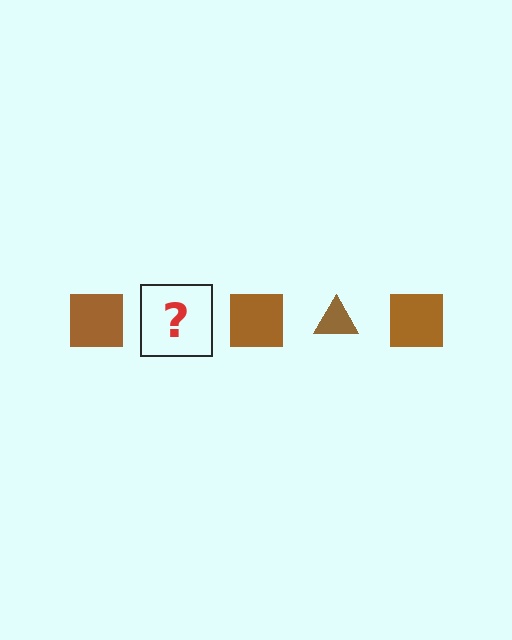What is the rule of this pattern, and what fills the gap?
The rule is that the pattern cycles through square, triangle shapes in brown. The gap should be filled with a brown triangle.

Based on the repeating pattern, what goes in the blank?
The blank should be a brown triangle.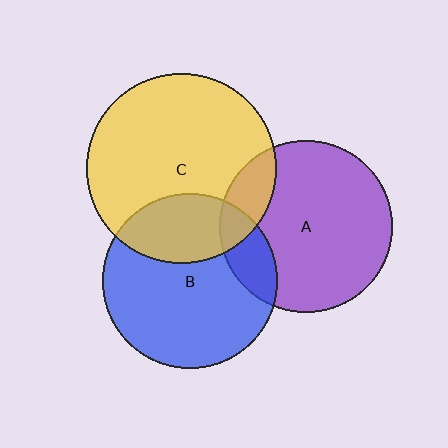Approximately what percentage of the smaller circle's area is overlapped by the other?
Approximately 30%.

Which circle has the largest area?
Circle C (yellow).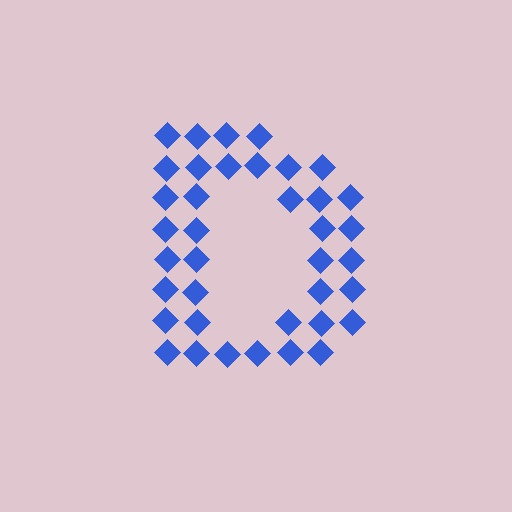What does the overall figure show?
The overall figure shows the letter D.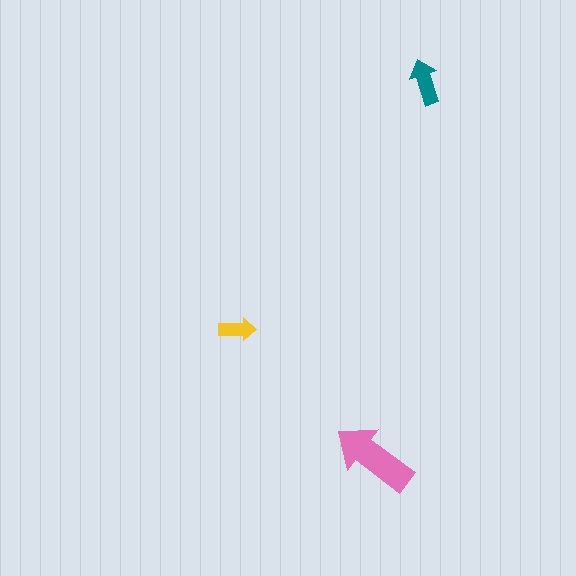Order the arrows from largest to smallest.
the pink one, the teal one, the yellow one.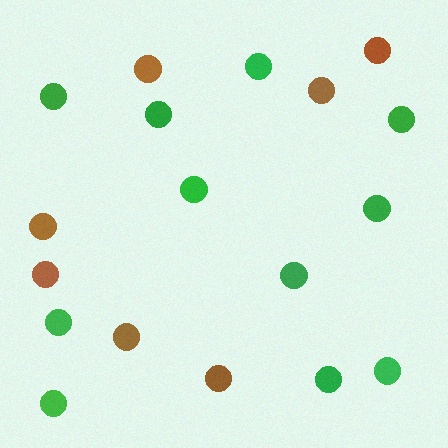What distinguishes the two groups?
There are 2 groups: one group of brown circles (7) and one group of green circles (11).